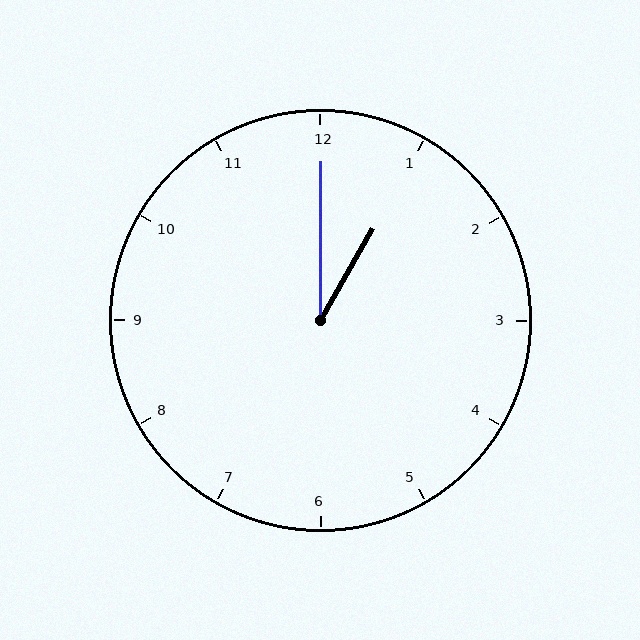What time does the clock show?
1:00.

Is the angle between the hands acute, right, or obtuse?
It is acute.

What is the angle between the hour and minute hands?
Approximately 30 degrees.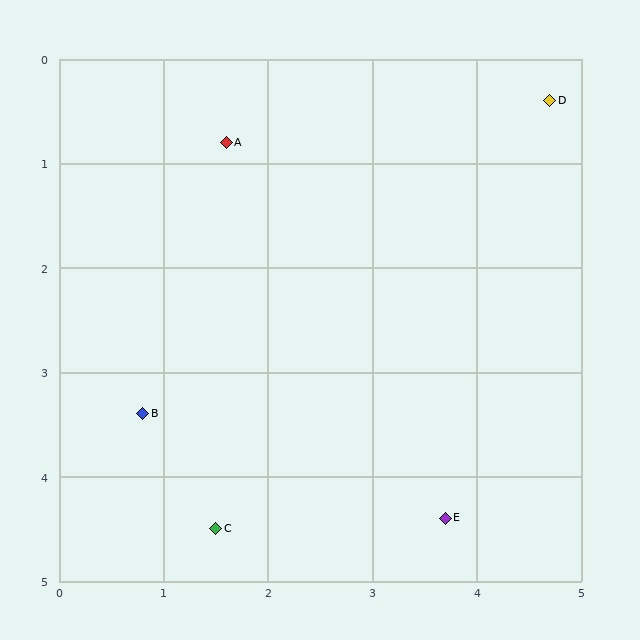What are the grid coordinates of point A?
Point A is at approximately (1.6, 0.8).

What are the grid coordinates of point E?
Point E is at approximately (3.7, 4.4).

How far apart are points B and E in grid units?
Points B and E are about 3.1 grid units apart.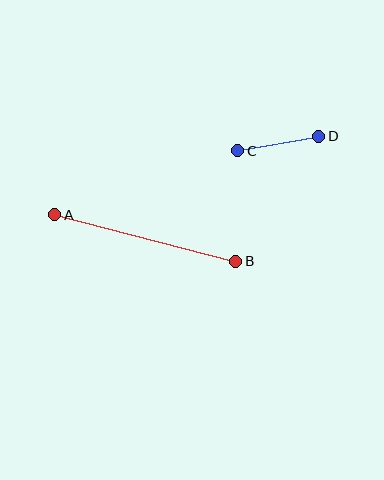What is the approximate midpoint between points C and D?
The midpoint is at approximately (278, 143) pixels.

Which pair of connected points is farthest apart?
Points A and B are farthest apart.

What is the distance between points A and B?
The distance is approximately 187 pixels.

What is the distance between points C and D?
The distance is approximately 83 pixels.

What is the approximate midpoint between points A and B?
The midpoint is at approximately (145, 238) pixels.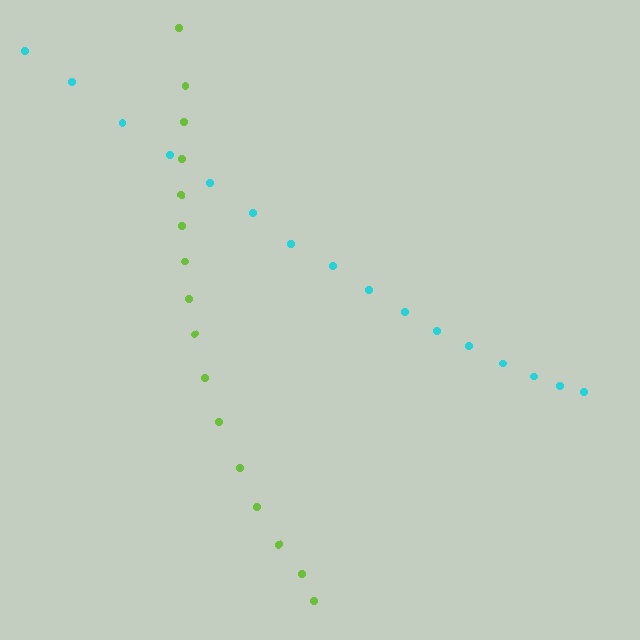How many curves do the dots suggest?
There are 2 distinct paths.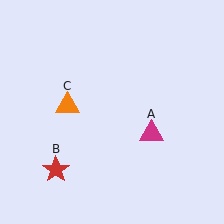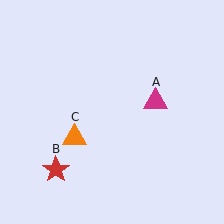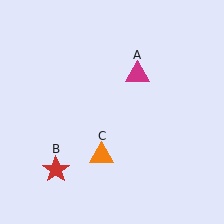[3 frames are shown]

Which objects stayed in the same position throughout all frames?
Red star (object B) remained stationary.